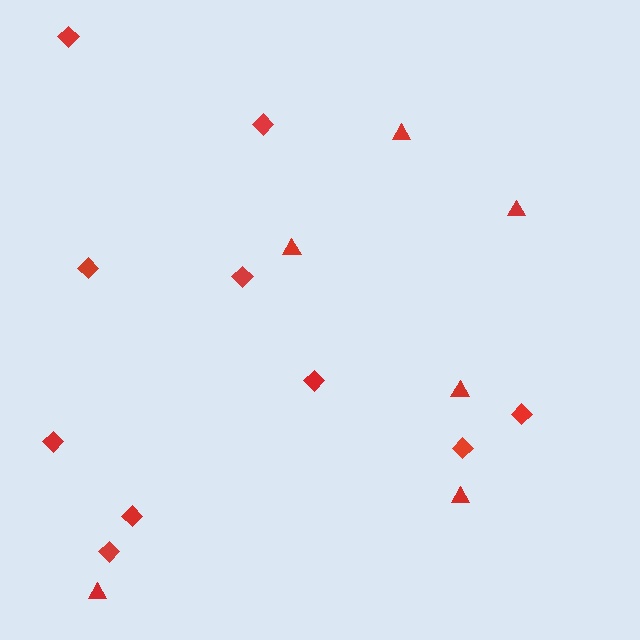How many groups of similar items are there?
There are 2 groups: one group of triangles (6) and one group of diamonds (10).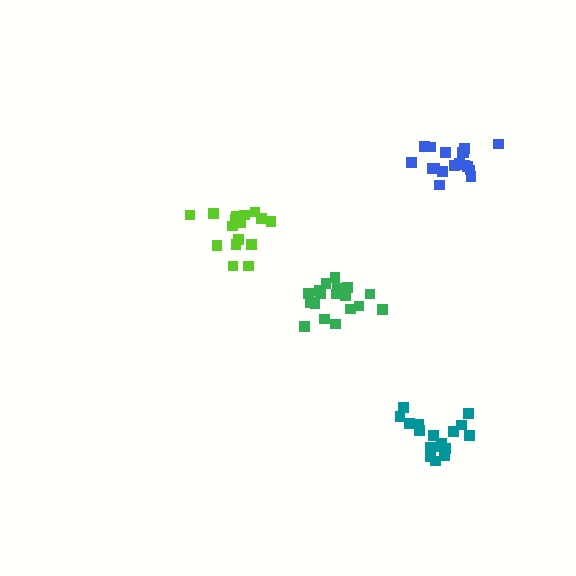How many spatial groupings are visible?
There are 4 spatial groupings.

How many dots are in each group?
Group 1: 18 dots, Group 2: 16 dots, Group 3: 18 dots, Group 4: 18 dots (70 total).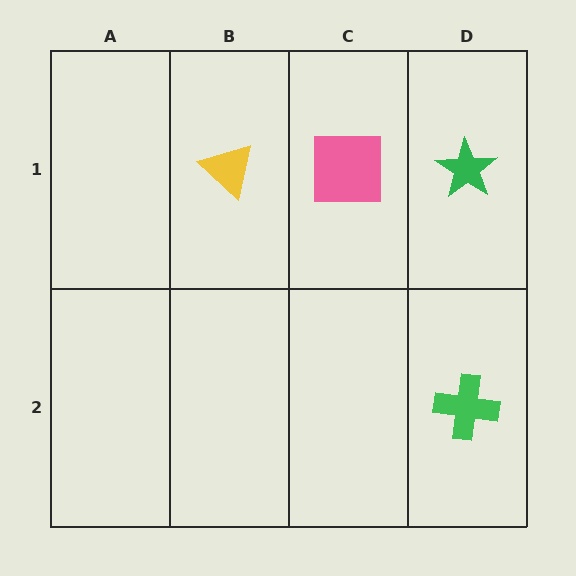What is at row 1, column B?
A yellow triangle.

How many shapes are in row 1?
3 shapes.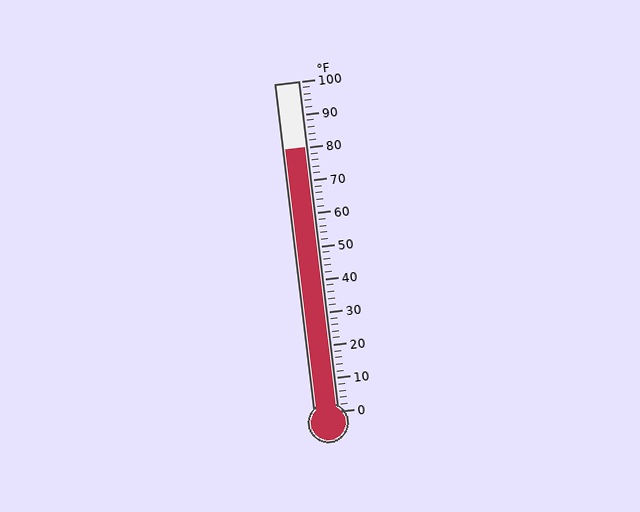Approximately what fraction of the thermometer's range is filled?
The thermometer is filled to approximately 80% of its range.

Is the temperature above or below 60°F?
The temperature is above 60°F.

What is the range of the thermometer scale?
The thermometer scale ranges from 0°F to 100°F.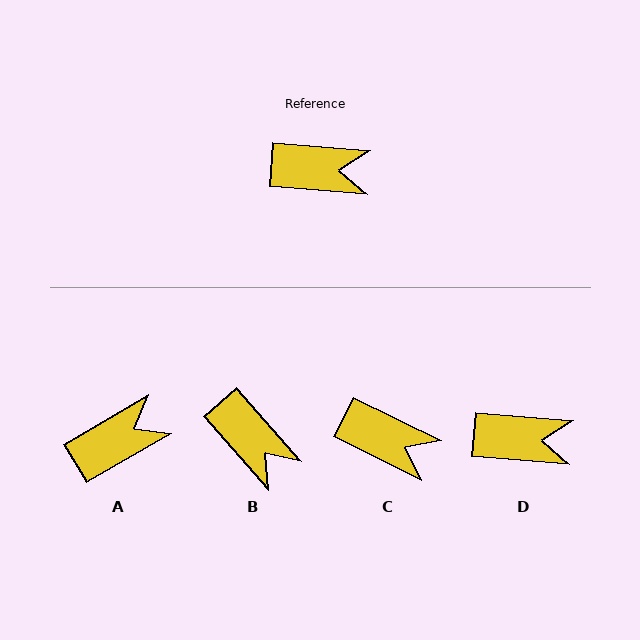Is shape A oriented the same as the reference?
No, it is off by about 35 degrees.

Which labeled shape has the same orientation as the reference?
D.